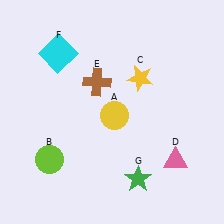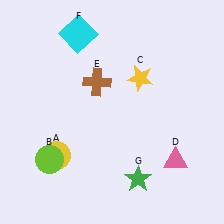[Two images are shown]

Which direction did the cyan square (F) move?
The cyan square (F) moved right.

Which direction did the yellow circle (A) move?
The yellow circle (A) moved left.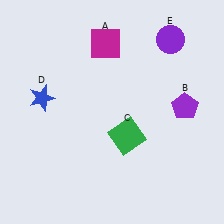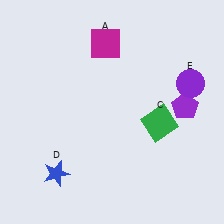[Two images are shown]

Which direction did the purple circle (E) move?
The purple circle (E) moved down.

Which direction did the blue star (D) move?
The blue star (D) moved down.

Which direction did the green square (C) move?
The green square (C) moved right.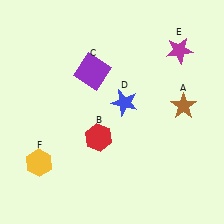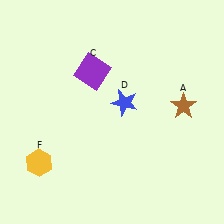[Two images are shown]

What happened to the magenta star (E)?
The magenta star (E) was removed in Image 2. It was in the top-right area of Image 1.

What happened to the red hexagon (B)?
The red hexagon (B) was removed in Image 2. It was in the bottom-left area of Image 1.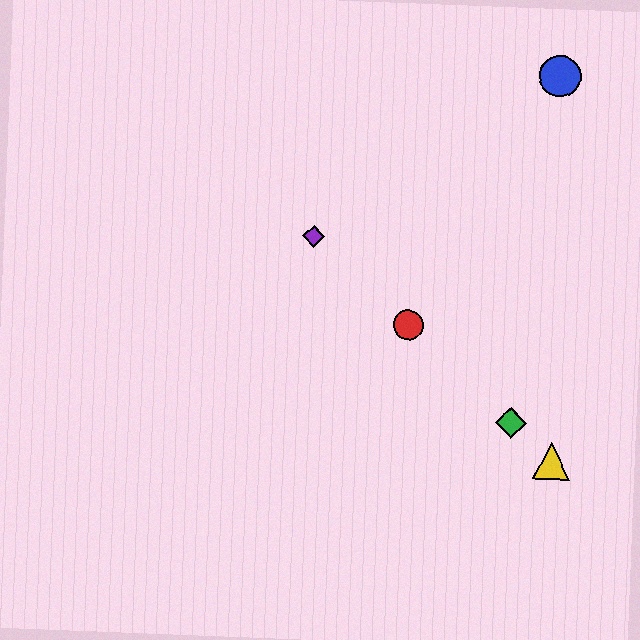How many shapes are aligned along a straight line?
4 shapes (the red circle, the green diamond, the yellow triangle, the purple diamond) are aligned along a straight line.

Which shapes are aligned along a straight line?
The red circle, the green diamond, the yellow triangle, the purple diamond are aligned along a straight line.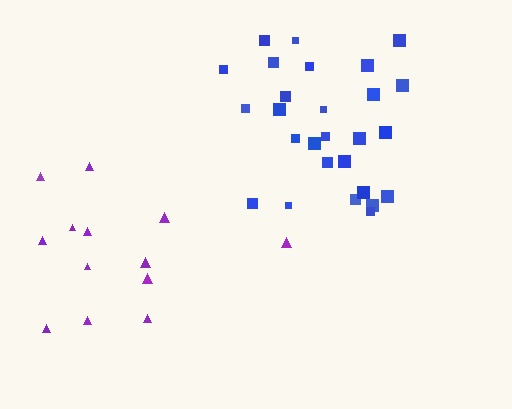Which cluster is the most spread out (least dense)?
Purple.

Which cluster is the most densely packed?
Blue.